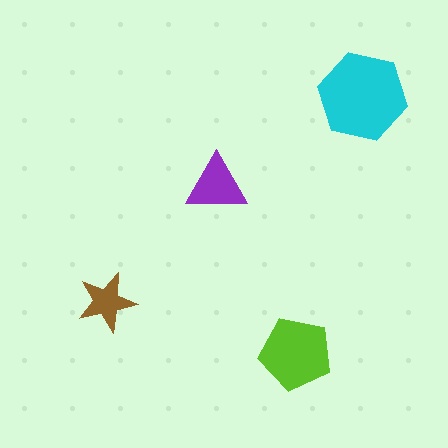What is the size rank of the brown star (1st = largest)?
4th.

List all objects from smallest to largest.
The brown star, the purple triangle, the lime pentagon, the cyan hexagon.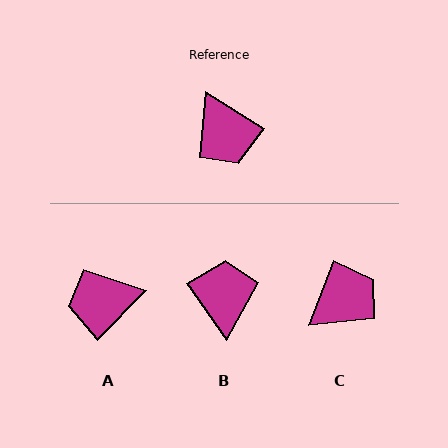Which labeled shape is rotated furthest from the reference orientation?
B, about 157 degrees away.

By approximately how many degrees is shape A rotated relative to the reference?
Approximately 102 degrees clockwise.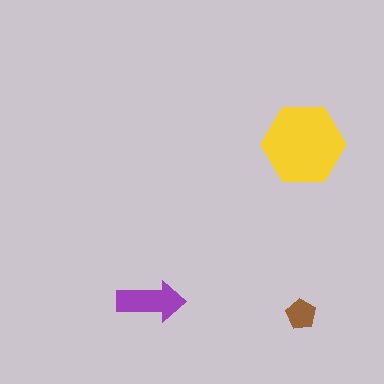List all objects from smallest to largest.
The brown pentagon, the purple arrow, the yellow hexagon.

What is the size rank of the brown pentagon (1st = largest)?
3rd.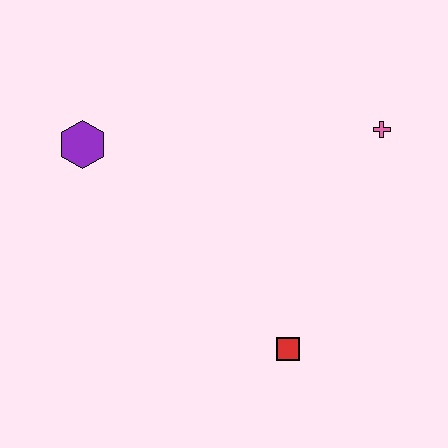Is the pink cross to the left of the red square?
No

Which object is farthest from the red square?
The purple hexagon is farthest from the red square.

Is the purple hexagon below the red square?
No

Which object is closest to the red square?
The pink cross is closest to the red square.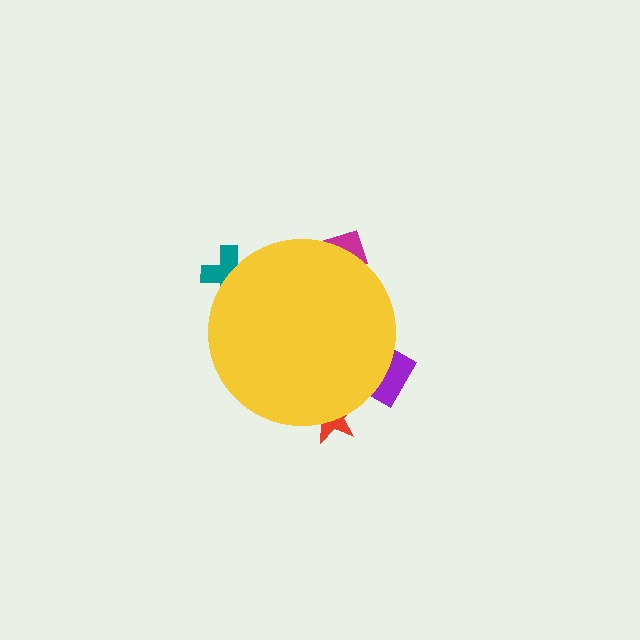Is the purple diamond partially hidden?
Yes, the purple diamond is partially hidden behind the yellow circle.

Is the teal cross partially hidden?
Yes, the teal cross is partially hidden behind the yellow circle.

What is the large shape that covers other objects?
A yellow circle.